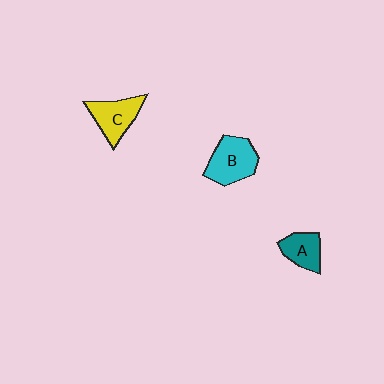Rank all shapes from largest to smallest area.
From largest to smallest: B (cyan), C (yellow), A (teal).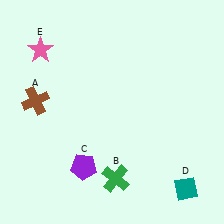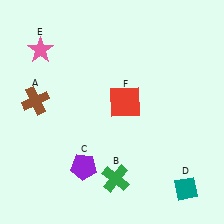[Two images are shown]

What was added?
A red square (F) was added in Image 2.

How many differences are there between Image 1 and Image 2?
There is 1 difference between the two images.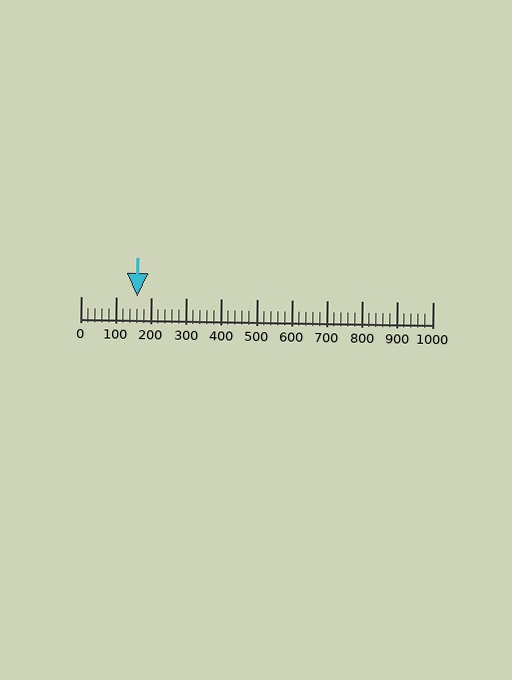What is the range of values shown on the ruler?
The ruler shows values from 0 to 1000.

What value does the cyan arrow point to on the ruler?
The cyan arrow points to approximately 161.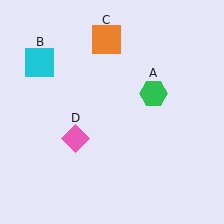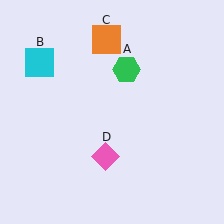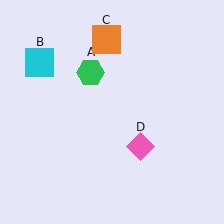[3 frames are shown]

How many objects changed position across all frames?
2 objects changed position: green hexagon (object A), pink diamond (object D).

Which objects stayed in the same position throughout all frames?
Cyan square (object B) and orange square (object C) remained stationary.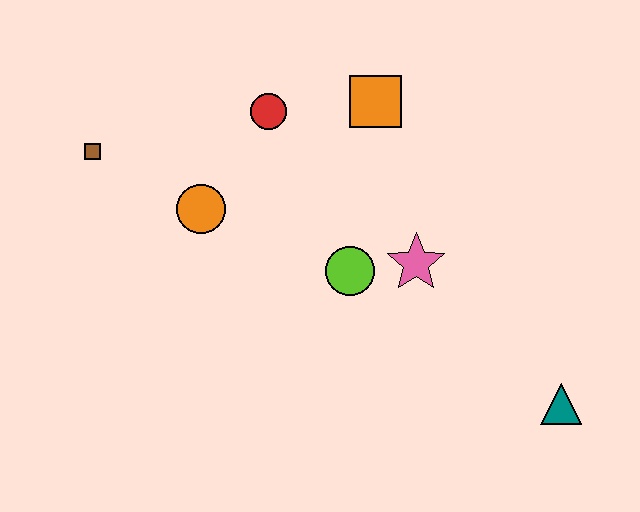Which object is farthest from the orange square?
The teal triangle is farthest from the orange square.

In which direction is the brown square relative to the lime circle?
The brown square is to the left of the lime circle.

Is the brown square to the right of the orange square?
No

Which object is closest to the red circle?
The orange square is closest to the red circle.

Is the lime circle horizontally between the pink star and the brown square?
Yes